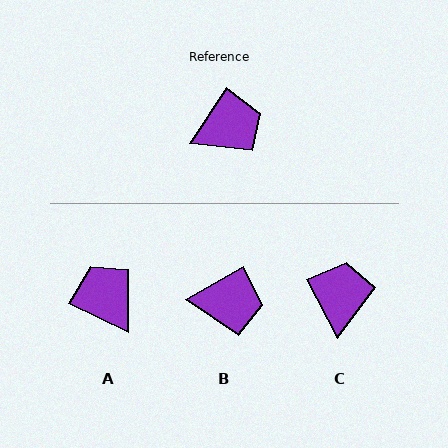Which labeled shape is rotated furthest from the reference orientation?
A, about 97 degrees away.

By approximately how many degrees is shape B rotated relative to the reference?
Approximately 27 degrees clockwise.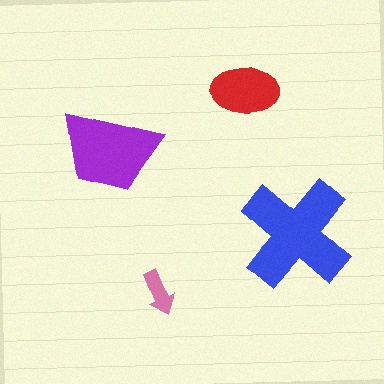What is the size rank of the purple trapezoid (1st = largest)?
2nd.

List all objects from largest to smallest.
The blue cross, the purple trapezoid, the red ellipse, the pink arrow.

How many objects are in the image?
There are 4 objects in the image.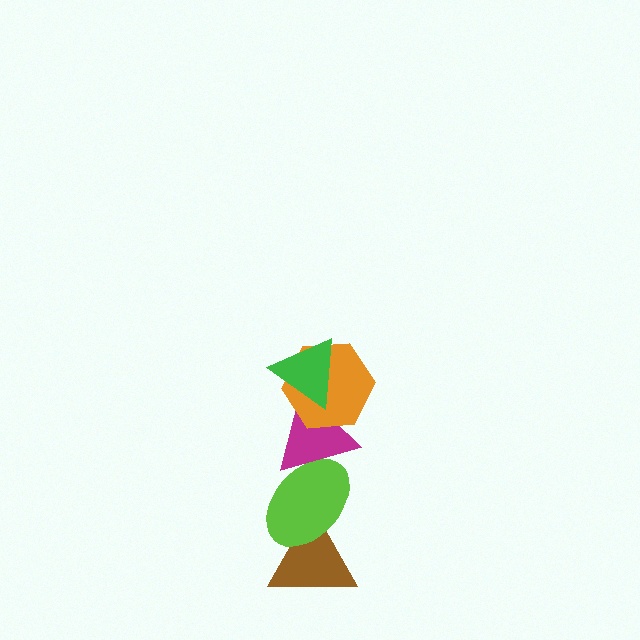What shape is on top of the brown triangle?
The lime ellipse is on top of the brown triangle.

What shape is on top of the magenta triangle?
The orange hexagon is on top of the magenta triangle.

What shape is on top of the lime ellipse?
The magenta triangle is on top of the lime ellipse.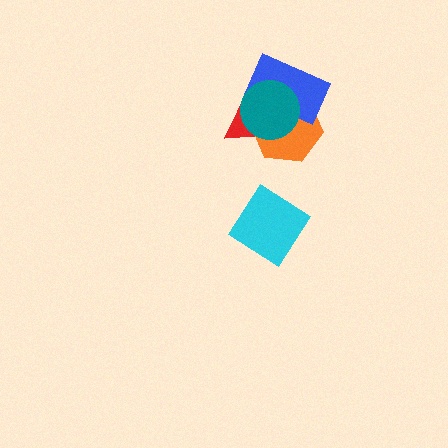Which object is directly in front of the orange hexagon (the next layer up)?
The red triangle is directly in front of the orange hexagon.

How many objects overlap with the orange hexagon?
3 objects overlap with the orange hexagon.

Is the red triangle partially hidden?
Yes, it is partially covered by another shape.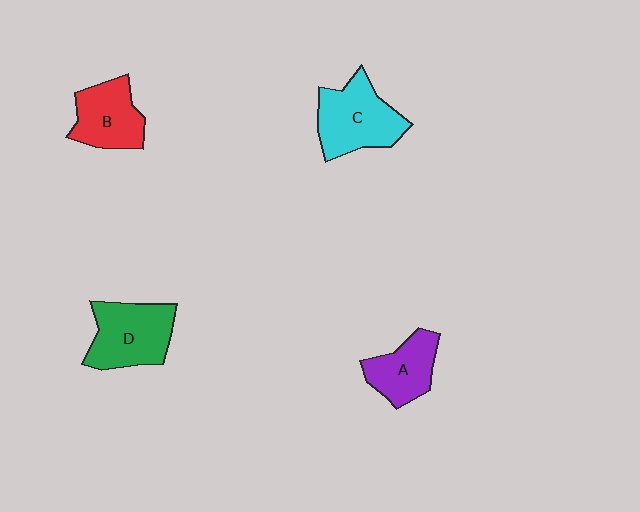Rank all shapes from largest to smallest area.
From largest to smallest: C (cyan), D (green), B (red), A (purple).